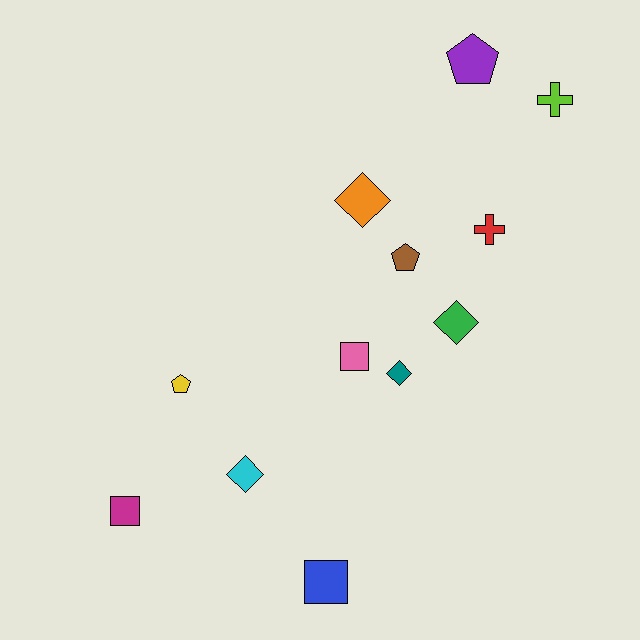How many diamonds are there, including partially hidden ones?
There are 4 diamonds.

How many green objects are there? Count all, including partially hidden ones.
There is 1 green object.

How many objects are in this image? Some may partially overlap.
There are 12 objects.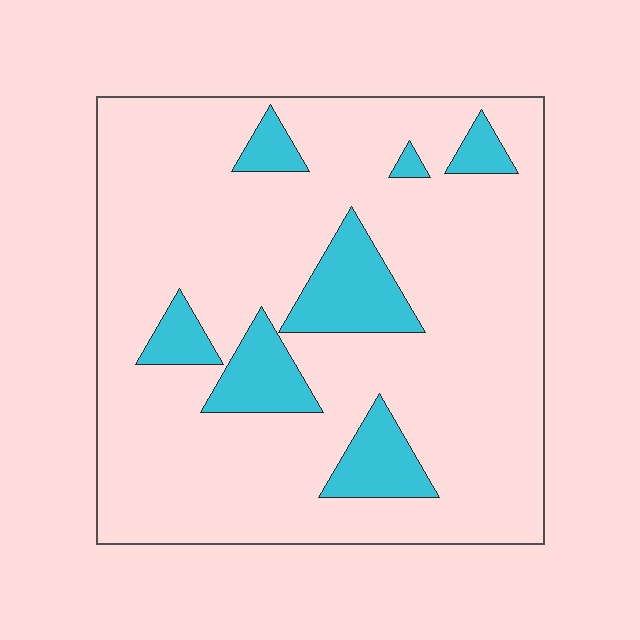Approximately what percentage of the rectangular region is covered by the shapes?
Approximately 15%.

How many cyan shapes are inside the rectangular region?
7.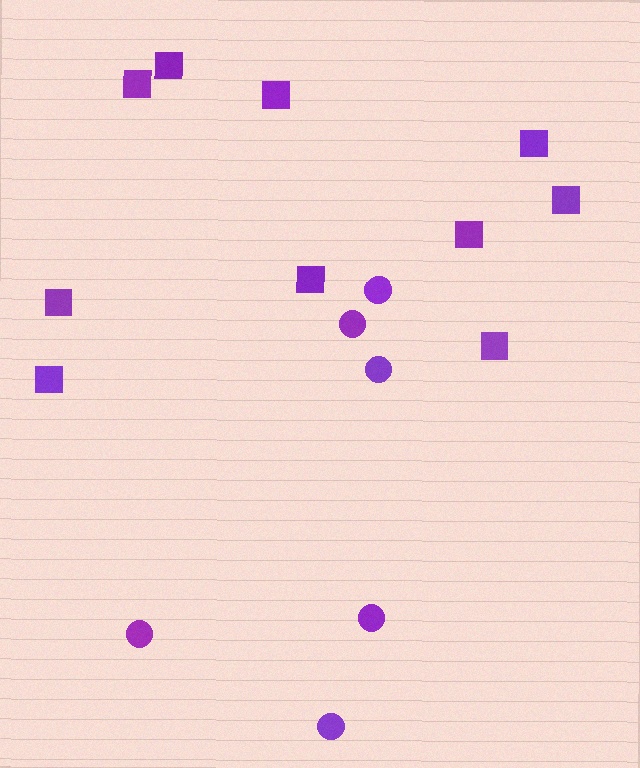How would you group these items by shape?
There are 2 groups: one group of squares (10) and one group of circles (6).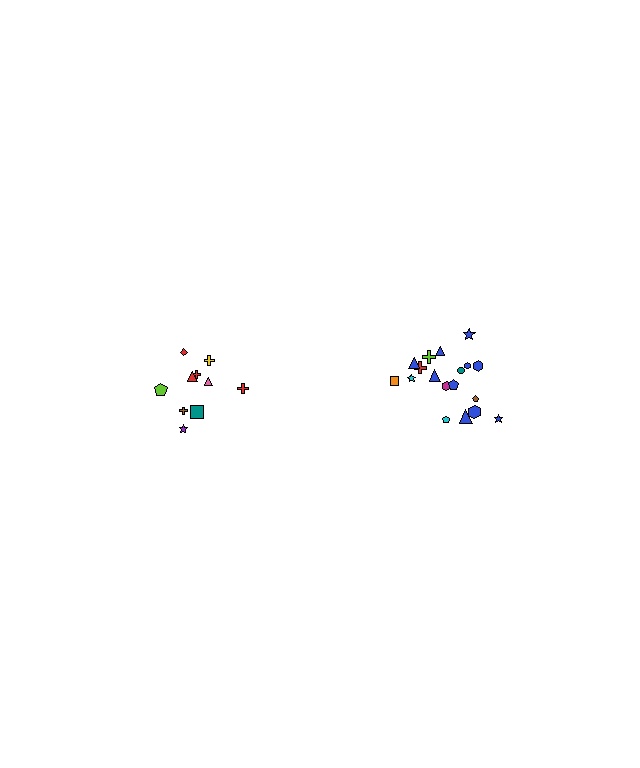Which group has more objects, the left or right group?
The right group.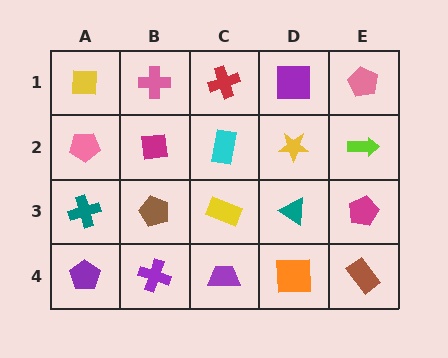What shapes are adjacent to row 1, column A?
A pink pentagon (row 2, column A), a pink cross (row 1, column B).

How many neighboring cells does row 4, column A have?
2.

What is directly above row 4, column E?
A magenta pentagon.